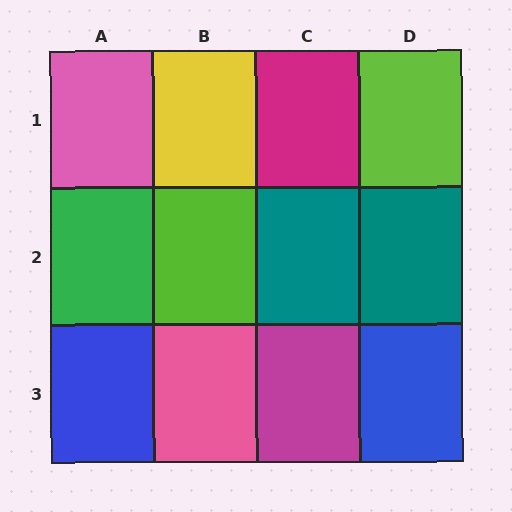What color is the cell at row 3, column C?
Magenta.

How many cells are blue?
2 cells are blue.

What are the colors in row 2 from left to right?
Green, lime, teal, teal.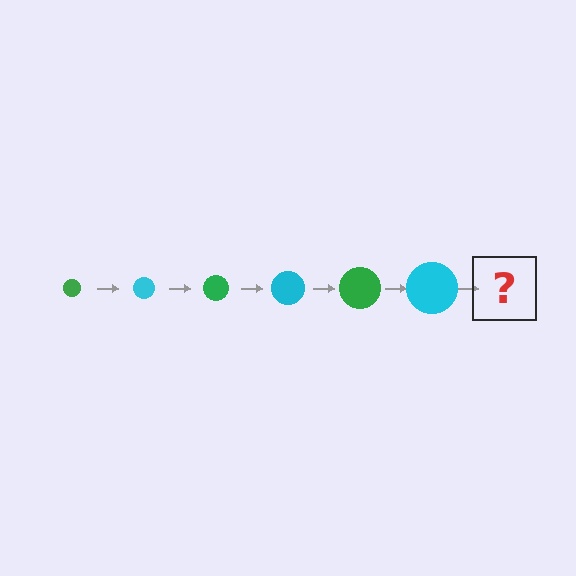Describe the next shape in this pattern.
It should be a green circle, larger than the previous one.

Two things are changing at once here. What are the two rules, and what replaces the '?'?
The two rules are that the circle grows larger each step and the color cycles through green and cyan. The '?' should be a green circle, larger than the previous one.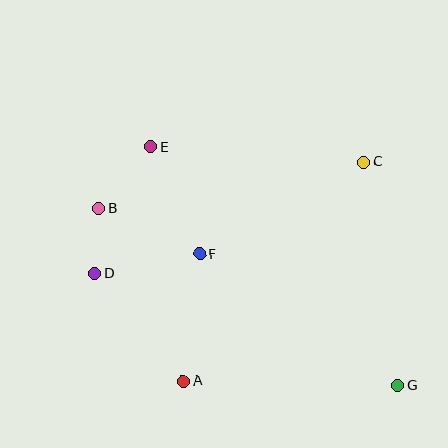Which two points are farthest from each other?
Points B and G are farthest from each other.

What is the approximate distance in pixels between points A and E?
The distance between A and E is approximately 236 pixels.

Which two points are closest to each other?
Points B and D are closest to each other.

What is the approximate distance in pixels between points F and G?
The distance between F and G is approximately 237 pixels.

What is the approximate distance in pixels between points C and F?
The distance between C and F is approximately 188 pixels.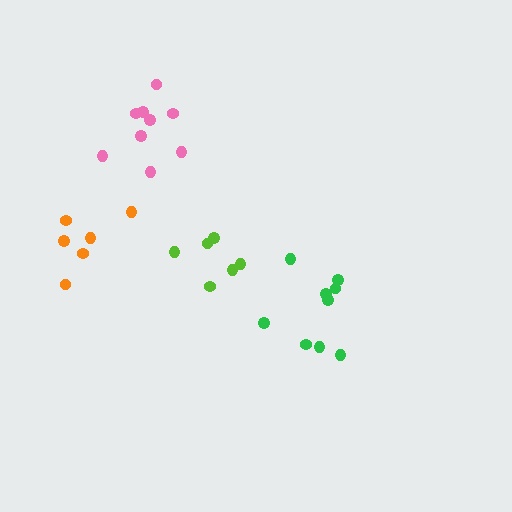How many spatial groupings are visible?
There are 4 spatial groupings.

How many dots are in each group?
Group 1: 9 dots, Group 2: 6 dots, Group 3: 9 dots, Group 4: 6 dots (30 total).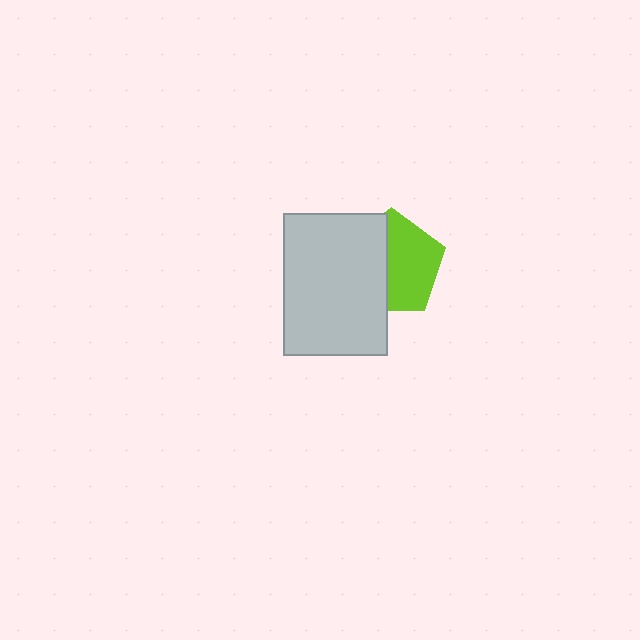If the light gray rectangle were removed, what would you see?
You would see the complete lime pentagon.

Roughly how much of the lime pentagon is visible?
About half of it is visible (roughly 55%).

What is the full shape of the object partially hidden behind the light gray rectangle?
The partially hidden object is a lime pentagon.